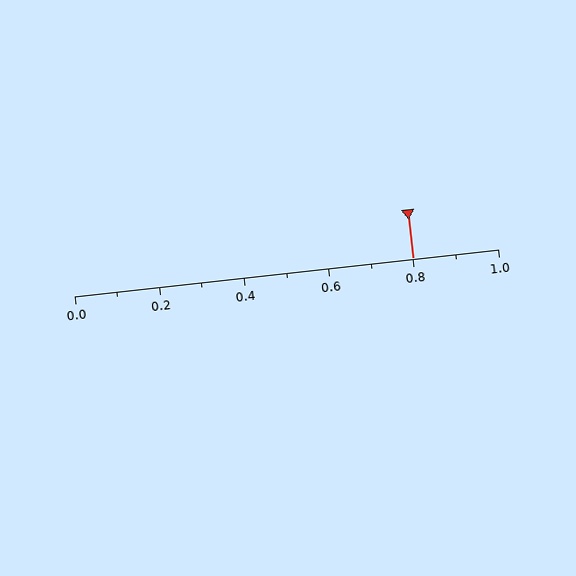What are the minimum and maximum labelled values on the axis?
The axis runs from 0.0 to 1.0.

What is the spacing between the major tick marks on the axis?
The major ticks are spaced 0.2 apart.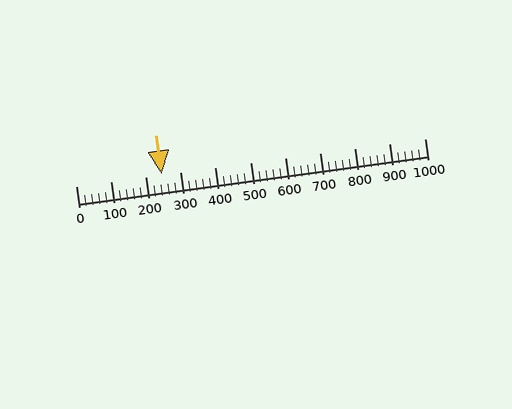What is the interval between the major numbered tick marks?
The major tick marks are spaced 100 units apart.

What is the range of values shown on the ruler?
The ruler shows values from 0 to 1000.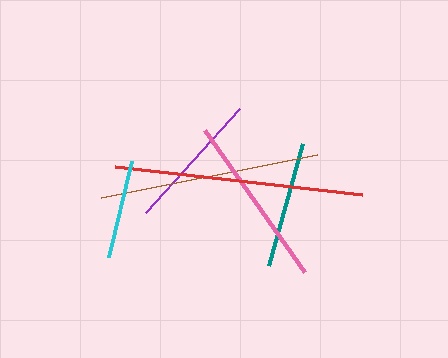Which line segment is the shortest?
The cyan line is the shortest at approximately 99 pixels.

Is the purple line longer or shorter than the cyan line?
The purple line is longer than the cyan line.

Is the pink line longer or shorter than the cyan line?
The pink line is longer than the cyan line.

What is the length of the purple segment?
The purple segment is approximately 140 pixels long.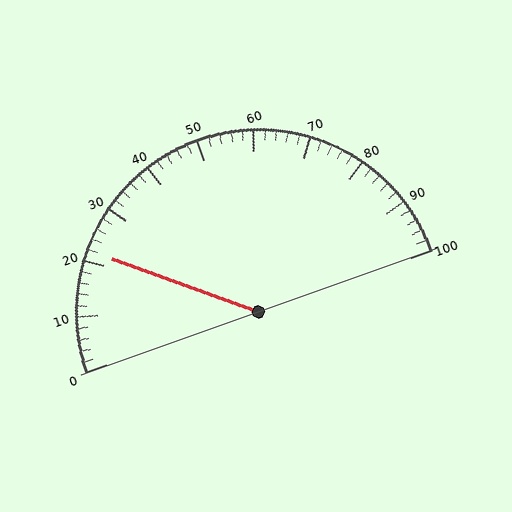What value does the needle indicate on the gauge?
The needle indicates approximately 22.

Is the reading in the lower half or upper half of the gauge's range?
The reading is in the lower half of the range (0 to 100).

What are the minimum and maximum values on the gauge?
The gauge ranges from 0 to 100.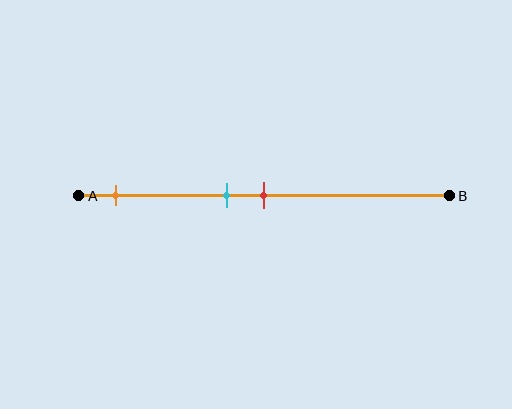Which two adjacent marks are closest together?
The cyan and red marks are the closest adjacent pair.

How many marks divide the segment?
There are 3 marks dividing the segment.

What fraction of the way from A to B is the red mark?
The red mark is approximately 50% (0.5) of the way from A to B.